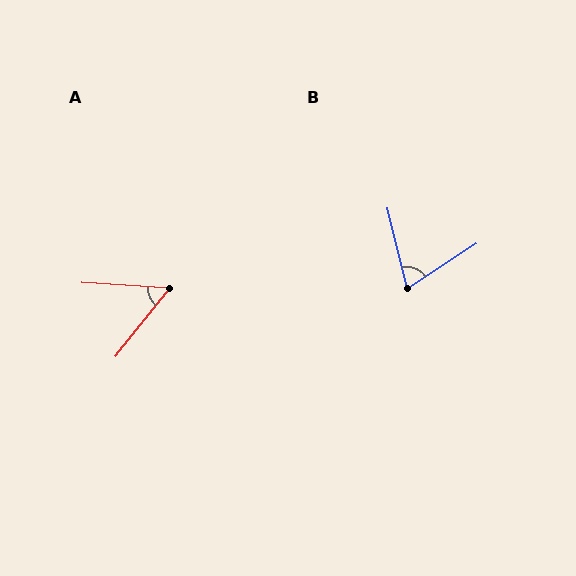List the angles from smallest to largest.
A (55°), B (70°).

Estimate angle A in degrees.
Approximately 55 degrees.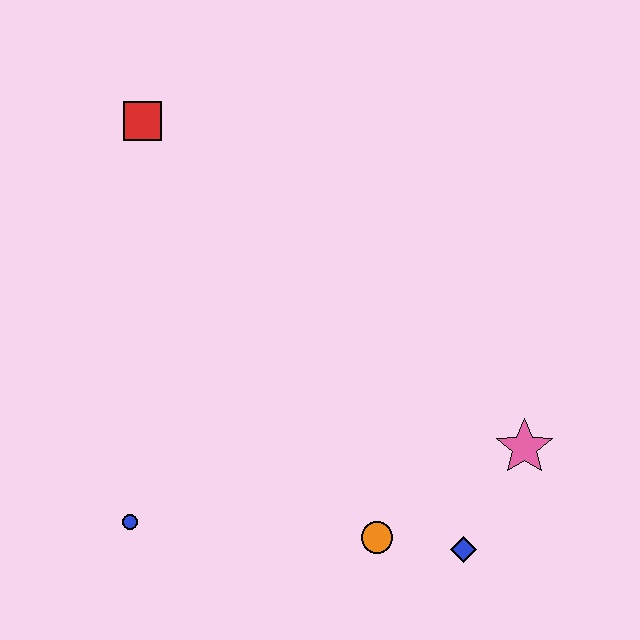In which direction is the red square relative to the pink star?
The red square is to the left of the pink star.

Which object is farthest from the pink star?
The red square is farthest from the pink star.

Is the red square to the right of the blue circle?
Yes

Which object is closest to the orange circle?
The blue diamond is closest to the orange circle.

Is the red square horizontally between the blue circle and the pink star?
Yes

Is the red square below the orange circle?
No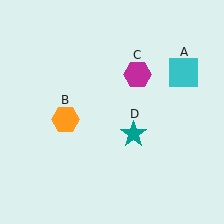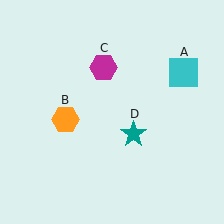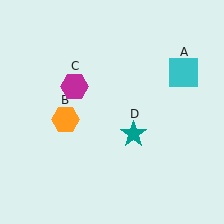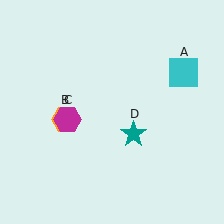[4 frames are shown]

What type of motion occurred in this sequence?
The magenta hexagon (object C) rotated counterclockwise around the center of the scene.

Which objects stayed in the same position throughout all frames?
Cyan square (object A) and orange hexagon (object B) and teal star (object D) remained stationary.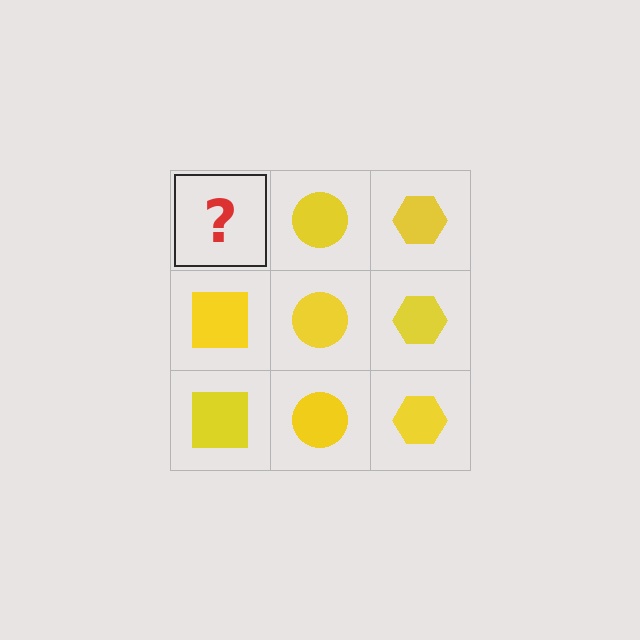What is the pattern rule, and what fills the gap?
The rule is that each column has a consistent shape. The gap should be filled with a yellow square.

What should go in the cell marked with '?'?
The missing cell should contain a yellow square.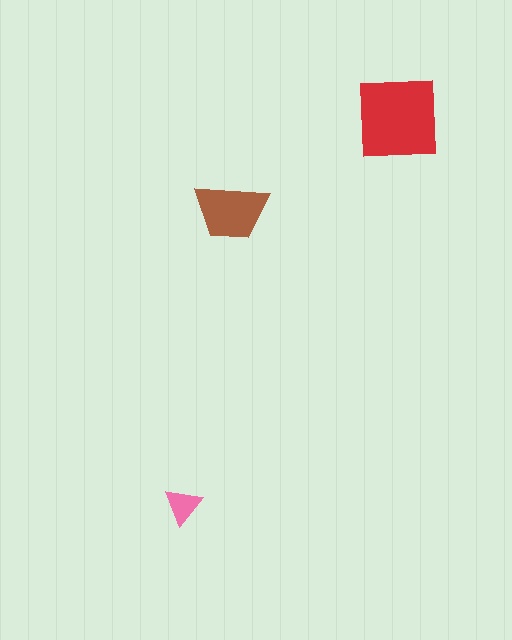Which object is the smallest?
The pink triangle.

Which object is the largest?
The red square.